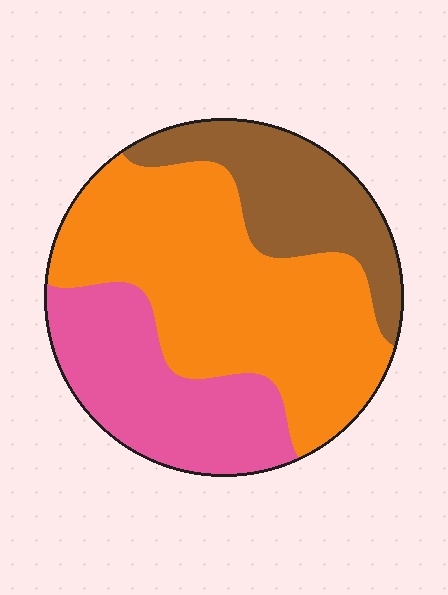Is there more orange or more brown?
Orange.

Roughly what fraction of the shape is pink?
Pink takes up about one quarter (1/4) of the shape.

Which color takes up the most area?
Orange, at roughly 50%.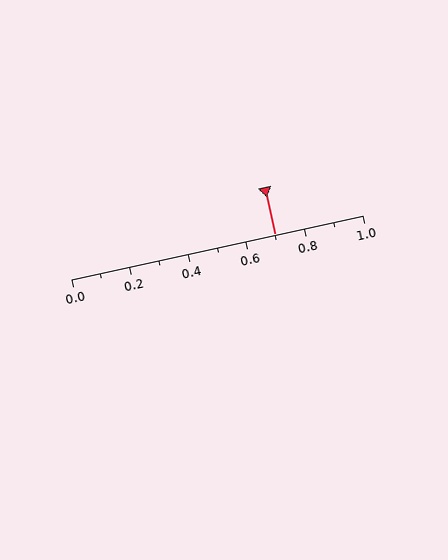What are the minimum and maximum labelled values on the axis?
The axis runs from 0.0 to 1.0.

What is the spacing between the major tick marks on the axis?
The major ticks are spaced 0.2 apart.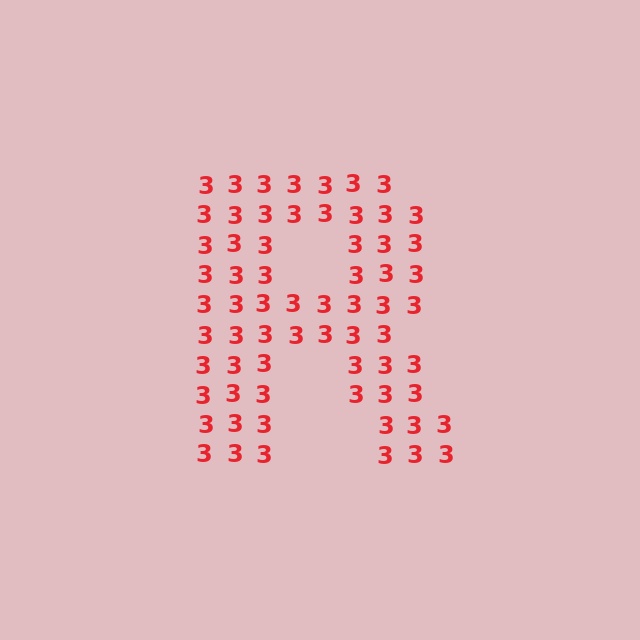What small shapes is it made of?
It is made of small digit 3's.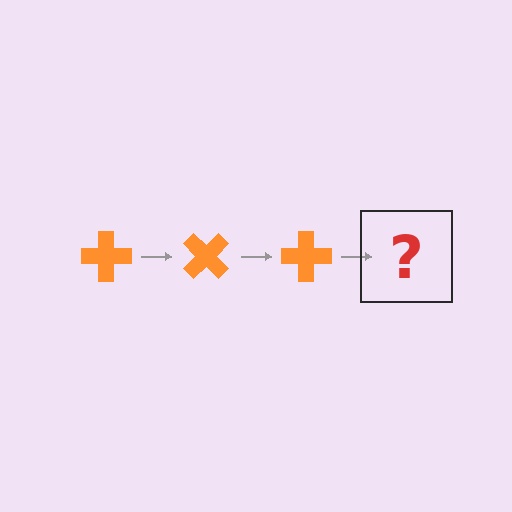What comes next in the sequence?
The next element should be an orange cross rotated 135 degrees.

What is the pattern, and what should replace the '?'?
The pattern is that the cross rotates 45 degrees each step. The '?' should be an orange cross rotated 135 degrees.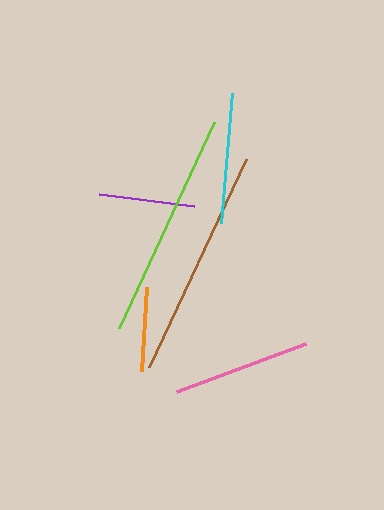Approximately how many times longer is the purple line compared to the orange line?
The purple line is approximately 1.1 times the length of the orange line.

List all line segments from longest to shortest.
From longest to shortest: brown, lime, pink, cyan, purple, orange.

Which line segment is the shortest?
The orange line is the shortest at approximately 84 pixels.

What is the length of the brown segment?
The brown segment is approximately 230 pixels long.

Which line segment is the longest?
The brown line is the longest at approximately 230 pixels.